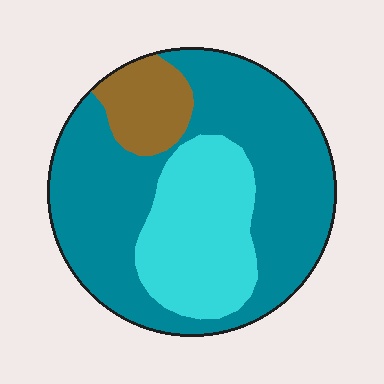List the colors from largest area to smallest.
From largest to smallest: teal, cyan, brown.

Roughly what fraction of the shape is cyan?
Cyan takes up between a quarter and a half of the shape.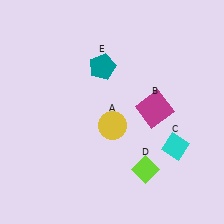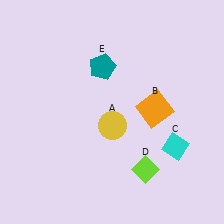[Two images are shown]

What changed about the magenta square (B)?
In Image 1, B is magenta. In Image 2, it changed to orange.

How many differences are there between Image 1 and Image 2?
There is 1 difference between the two images.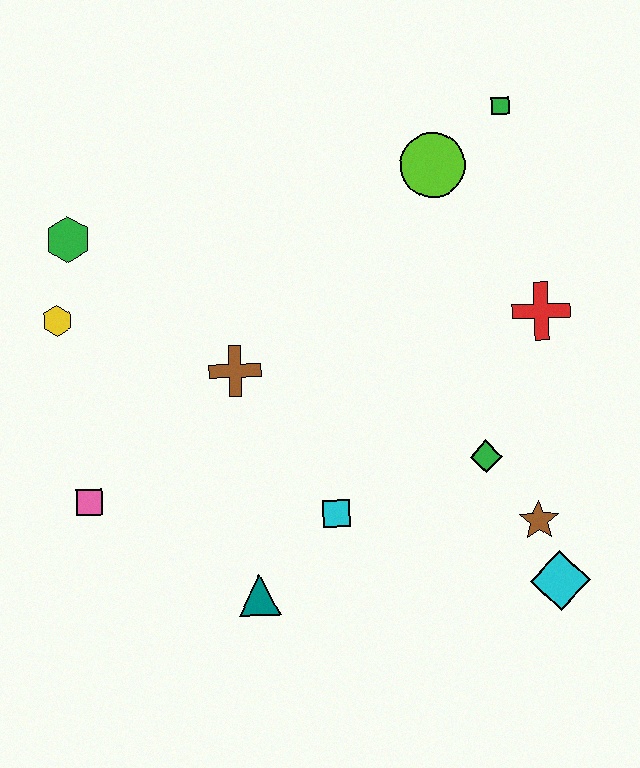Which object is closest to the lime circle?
The green square is closest to the lime circle.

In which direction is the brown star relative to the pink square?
The brown star is to the right of the pink square.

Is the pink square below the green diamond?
Yes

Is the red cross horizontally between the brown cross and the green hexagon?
No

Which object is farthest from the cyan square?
The green square is farthest from the cyan square.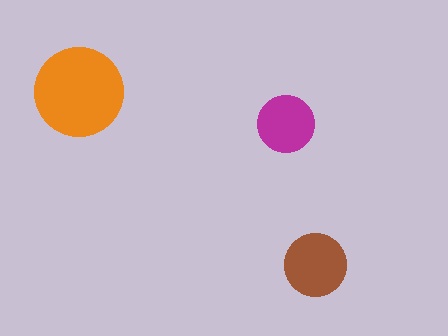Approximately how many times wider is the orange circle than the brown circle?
About 1.5 times wider.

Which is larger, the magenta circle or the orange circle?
The orange one.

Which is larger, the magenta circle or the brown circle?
The brown one.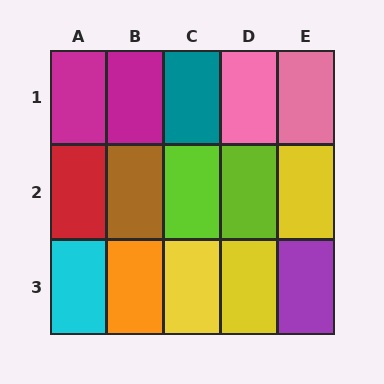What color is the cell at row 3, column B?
Orange.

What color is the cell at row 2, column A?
Red.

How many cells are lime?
2 cells are lime.